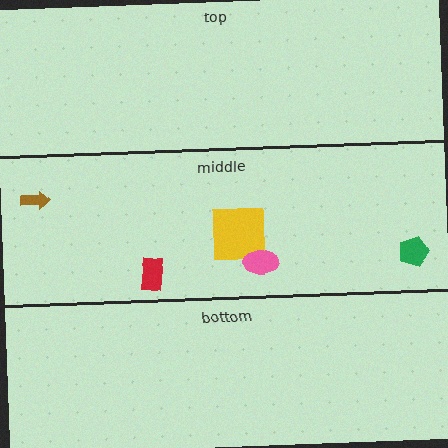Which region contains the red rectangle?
The middle region.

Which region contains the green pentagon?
The middle region.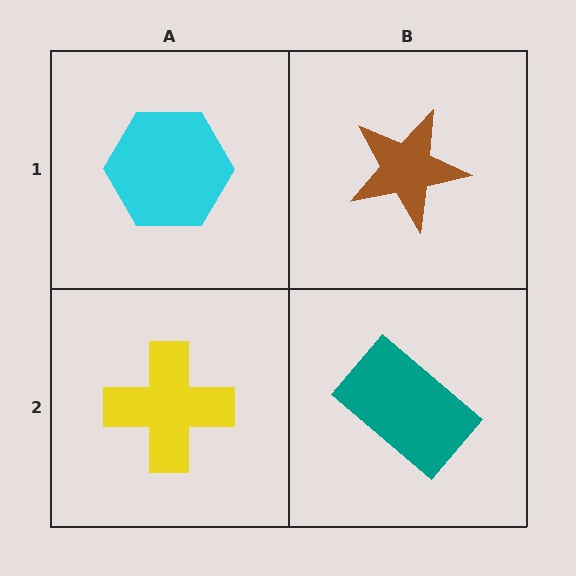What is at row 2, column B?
A teal rectangle.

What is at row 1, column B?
A brown star.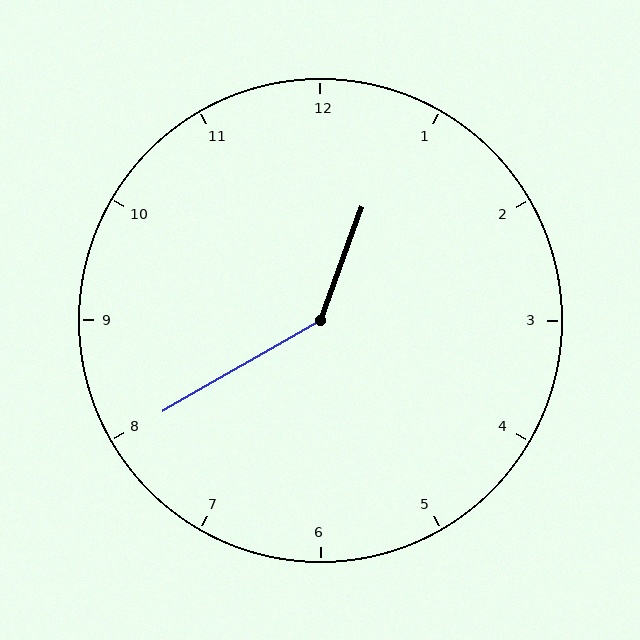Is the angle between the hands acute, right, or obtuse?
It is obtuse.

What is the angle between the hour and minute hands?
Approximately 140 degrees.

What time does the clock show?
12:40.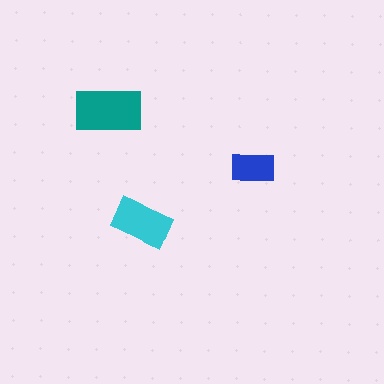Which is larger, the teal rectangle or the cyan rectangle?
The teal one.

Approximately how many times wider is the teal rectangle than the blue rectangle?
About 1.5 times wider.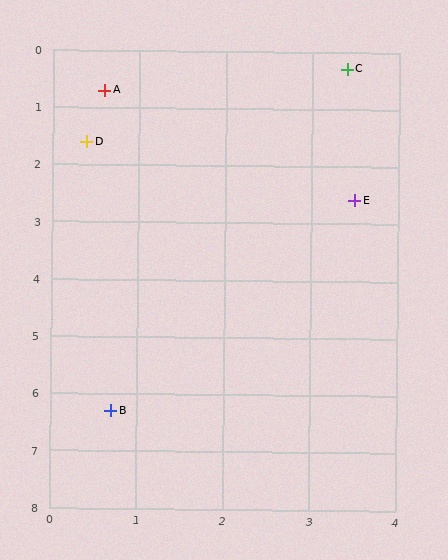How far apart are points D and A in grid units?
Points D and A are about 0.9 grid units apart.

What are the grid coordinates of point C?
Point C is at approximately (3.4, 0.3).